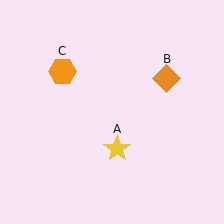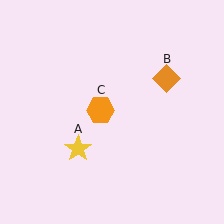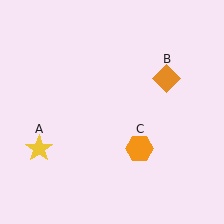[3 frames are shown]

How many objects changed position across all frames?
2 objects changed position: yellow star (object A), orange hexagon (object C).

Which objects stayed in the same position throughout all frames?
Orange diamond (object B) remained stationary.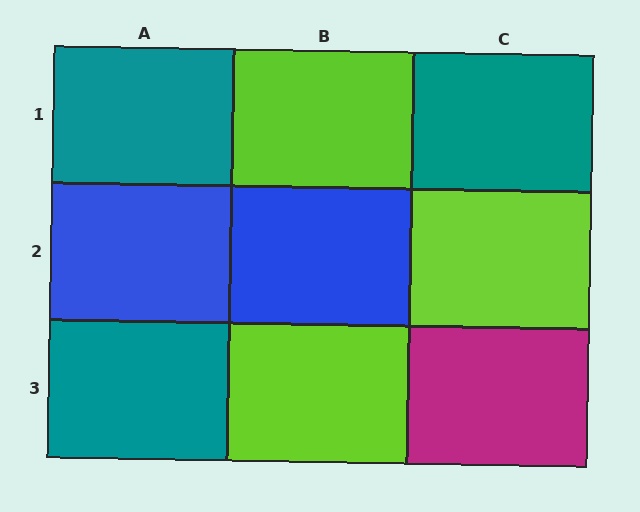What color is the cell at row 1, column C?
Teal.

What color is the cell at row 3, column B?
Lime.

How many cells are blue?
2 cells are blue.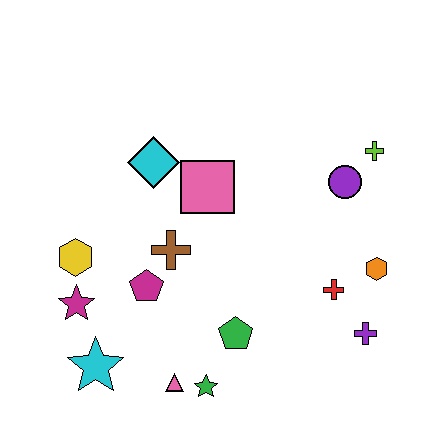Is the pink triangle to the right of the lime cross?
No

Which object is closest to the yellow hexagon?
The magenta star is closest to the yellow hexagon.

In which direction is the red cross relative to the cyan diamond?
The red cross is to the right of the cyan diamond.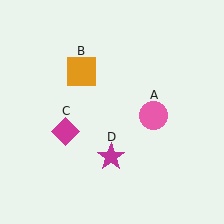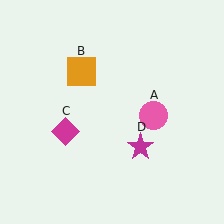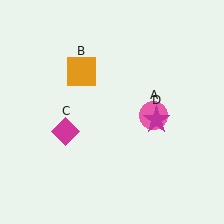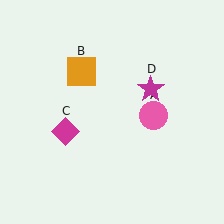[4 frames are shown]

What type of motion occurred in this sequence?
The magenta star (object D) rotated counterclockwise around the center of the scene.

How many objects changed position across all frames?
1 object changed position: magenta star (object D).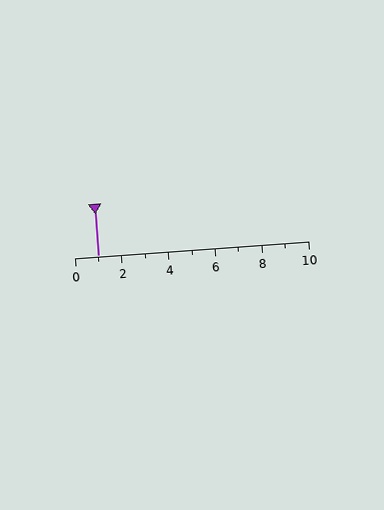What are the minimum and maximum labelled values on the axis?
The axis runs from 0 to 10.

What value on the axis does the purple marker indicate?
The marker indicates approximately 1.